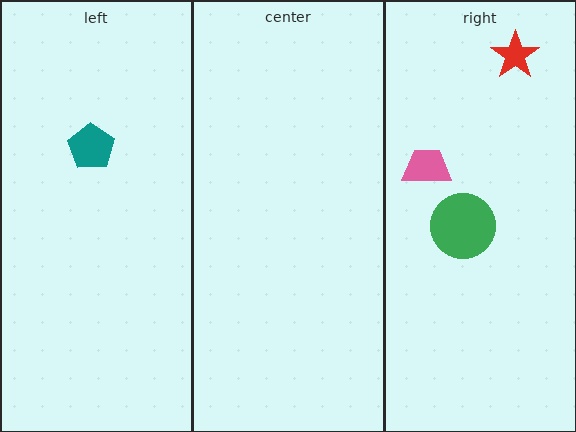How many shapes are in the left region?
1.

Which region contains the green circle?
The right region.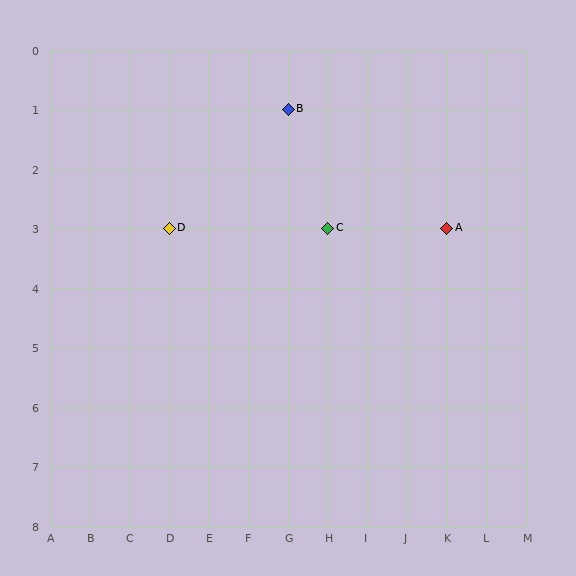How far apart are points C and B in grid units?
Points C and B are 1 column and 2 rows apart (about 2.2 grid units diagonally).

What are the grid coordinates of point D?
Point D is at grid coordinates (D, 3).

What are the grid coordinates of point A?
Point A is at grid coordinates (K, 3).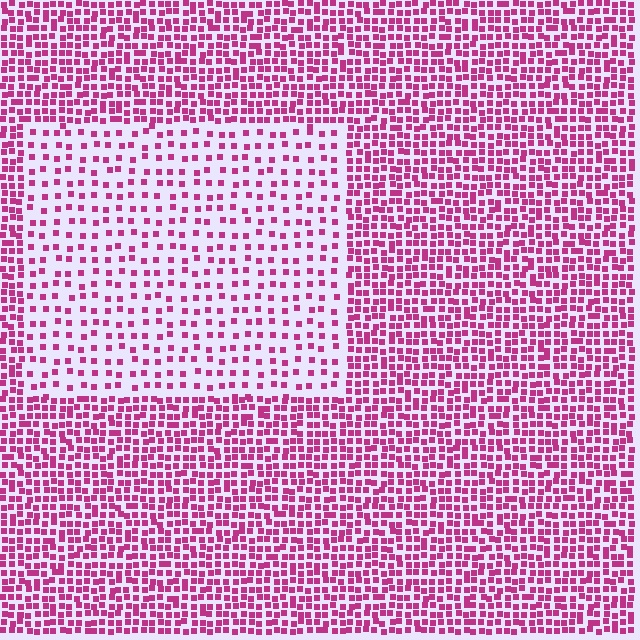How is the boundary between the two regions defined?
The boundary is defined by a change in element density (approximately 2.4x ratio). All elements are the same color, size, and shape.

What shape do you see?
I see a rectangle.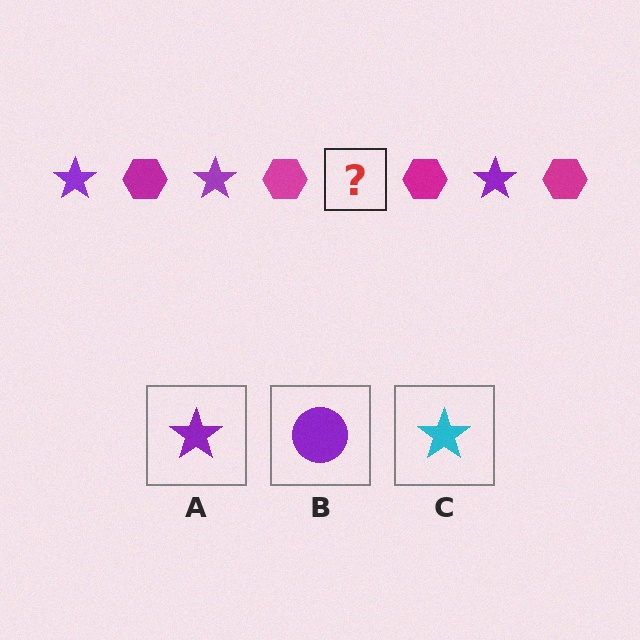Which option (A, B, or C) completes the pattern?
A.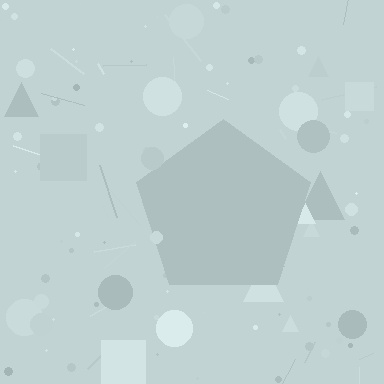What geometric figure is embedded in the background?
A pentagon is embedded in the background.